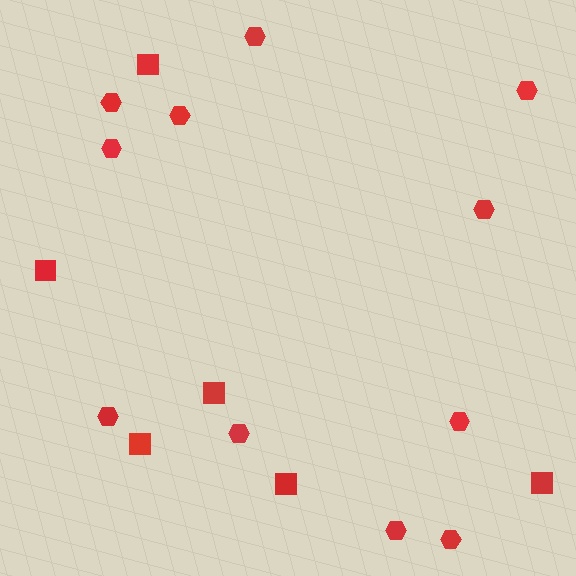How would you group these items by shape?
There are 2 groups: one group of hexagons (11) and one group of squares (6).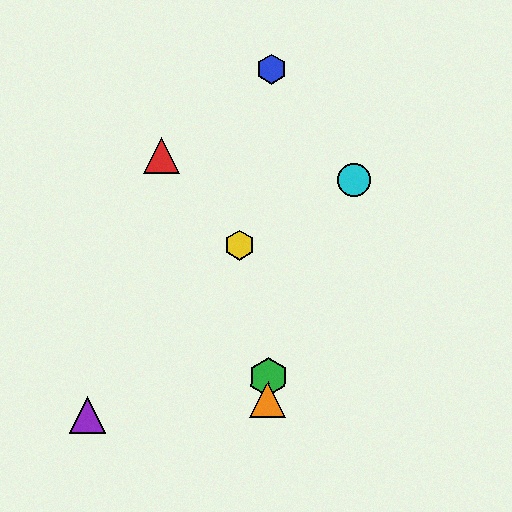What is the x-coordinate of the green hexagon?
The green hexagon is at x≈268.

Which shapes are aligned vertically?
The blue hexagon, the green hexagon, the orange triangle are aligned vertically.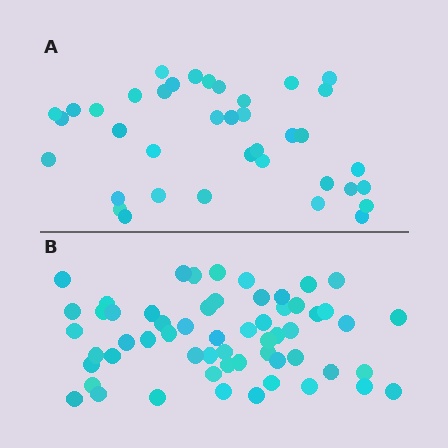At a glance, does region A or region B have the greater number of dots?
Region B (the bottom region) has more dots.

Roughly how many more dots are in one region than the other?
Region B has approximately 20 more dots than region A.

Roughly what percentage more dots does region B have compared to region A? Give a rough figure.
About 55% more.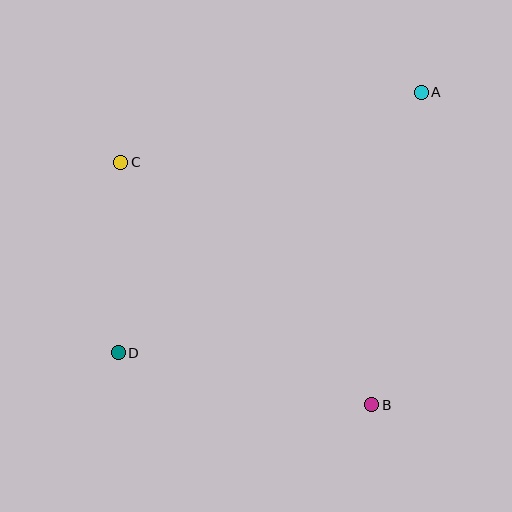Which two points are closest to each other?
Points C and D are closest to each other.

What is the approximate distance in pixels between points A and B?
The distance between A and B is approximately 316 pixels.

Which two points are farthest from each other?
Points A and D are farthest from each other.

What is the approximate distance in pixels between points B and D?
The distance between B and D is approximately 259 pixels.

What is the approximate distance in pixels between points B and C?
The distance between B and C is approximately 349 pixels.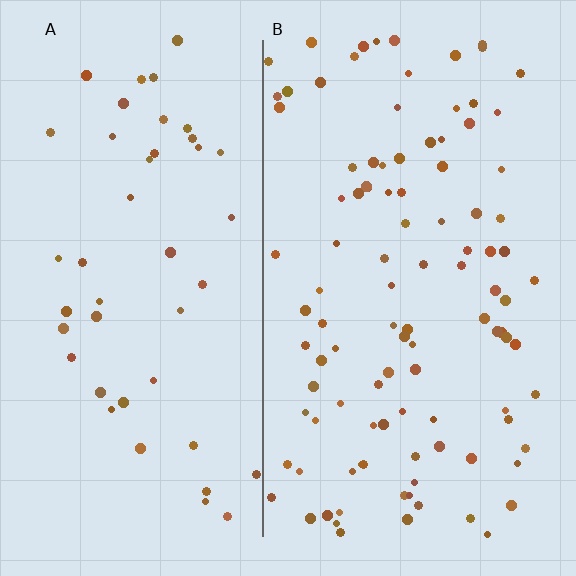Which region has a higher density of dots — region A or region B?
B (the right).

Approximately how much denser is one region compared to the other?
Approximately 2.3× — region B over region A.